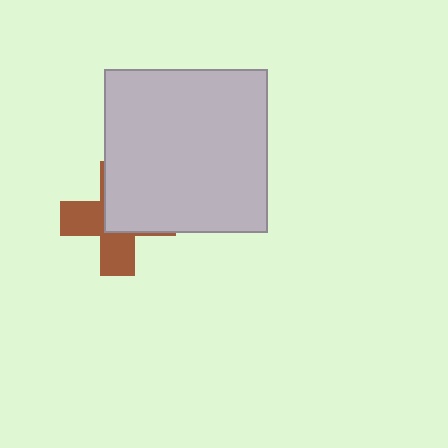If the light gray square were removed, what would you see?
You would see the complete brown cross.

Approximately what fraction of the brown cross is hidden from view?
Roughly 53% of the brown cross is hidden behind the light gray square.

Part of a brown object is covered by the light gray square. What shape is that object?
It is a cross.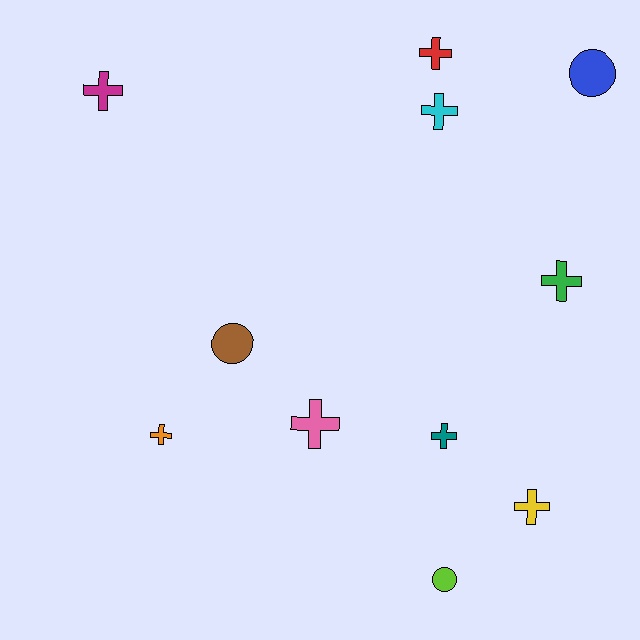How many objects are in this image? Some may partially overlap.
There are 11 objects.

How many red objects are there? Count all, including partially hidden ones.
There is 1 red object.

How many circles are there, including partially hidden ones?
There are 3 circles.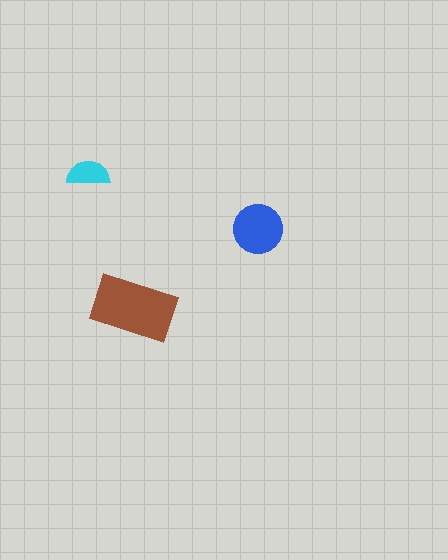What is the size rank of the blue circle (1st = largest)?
2nd.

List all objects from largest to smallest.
The brown rectangle, the blue circle, the cyan semicircle.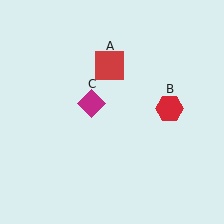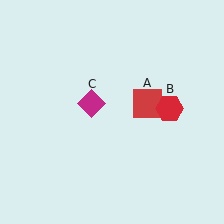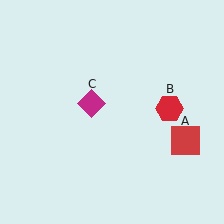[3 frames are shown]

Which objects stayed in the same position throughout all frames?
Red hexagon (object B) and magenta diamond (object C) remained stationary.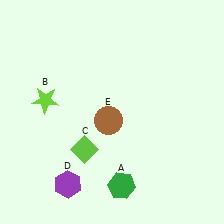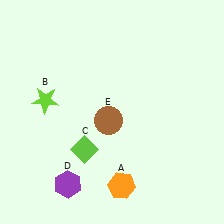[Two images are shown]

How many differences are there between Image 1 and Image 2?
There is 1 difference between the two images.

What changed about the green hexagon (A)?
In Image 1, A is green. In Image 2, it changed to orange.